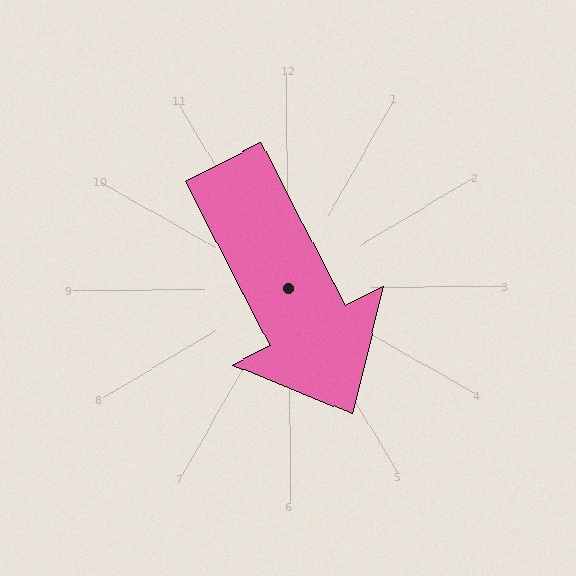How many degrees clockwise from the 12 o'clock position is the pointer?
Approximately 153 degrees.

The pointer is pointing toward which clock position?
Roughly 5 o'clock.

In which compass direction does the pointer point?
Southeast.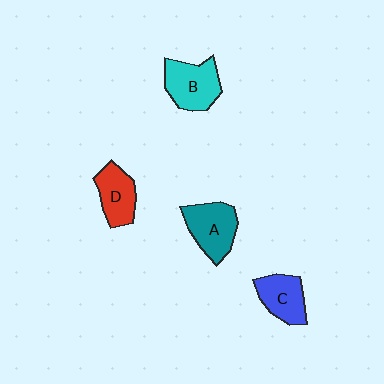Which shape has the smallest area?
Shape D (red).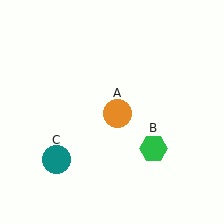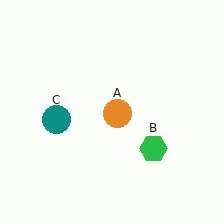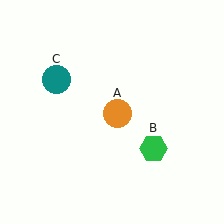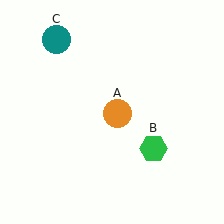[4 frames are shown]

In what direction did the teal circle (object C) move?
The teal circle (object C) moved up.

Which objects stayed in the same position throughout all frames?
Orange circle (object A) and green hexagon (object B) remained stationary.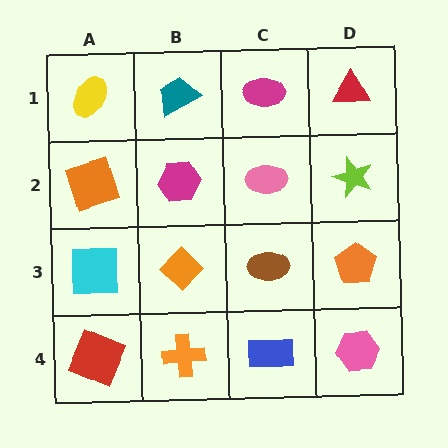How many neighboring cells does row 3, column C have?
4.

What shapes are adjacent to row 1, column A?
An orange square (row 2, column A), a teal trapezoid (row 1, column B).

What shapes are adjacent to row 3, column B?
A magenta hexagon (row 2, column B), an orange cross (row 4, column B), a cyan square (row 3, column A), a brown ellipse (row 3, column C).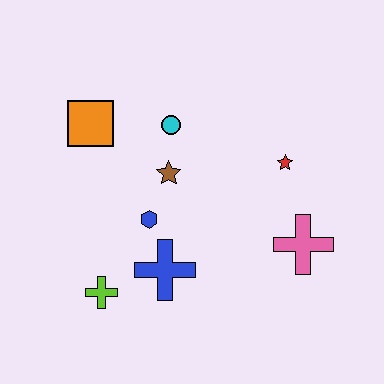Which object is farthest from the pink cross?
The orange square is farthest from the pink cross.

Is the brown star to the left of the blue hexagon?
No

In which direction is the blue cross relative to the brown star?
The blue cross is below the brown star.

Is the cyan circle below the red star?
No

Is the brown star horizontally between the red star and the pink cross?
No